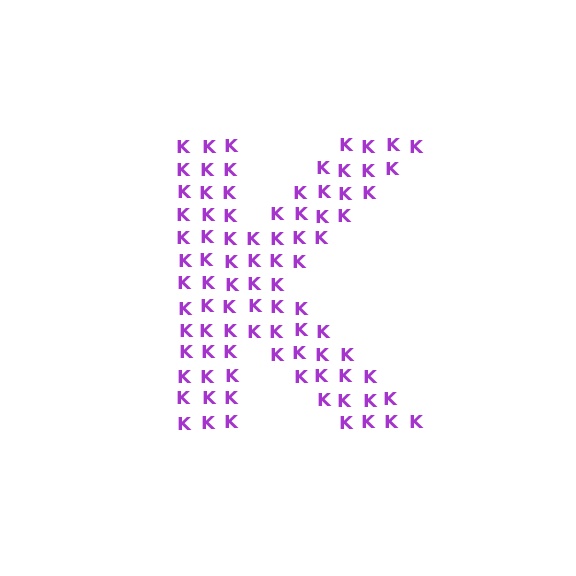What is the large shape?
The large shape is the letter K.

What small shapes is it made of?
It is made of small letter K's.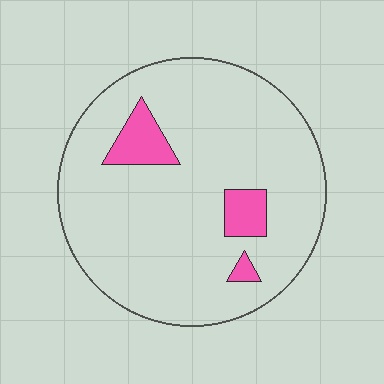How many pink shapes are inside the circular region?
3.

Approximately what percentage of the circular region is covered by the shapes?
Approximately 10%.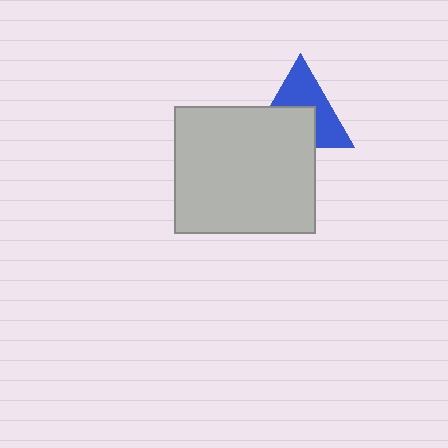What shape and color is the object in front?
The object in front is a light gray rectangle.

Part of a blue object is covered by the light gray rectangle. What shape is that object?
It is a triangle.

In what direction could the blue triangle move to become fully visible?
The blue triangle could move up. That would shift it out from behind the light gray rectangle entirely.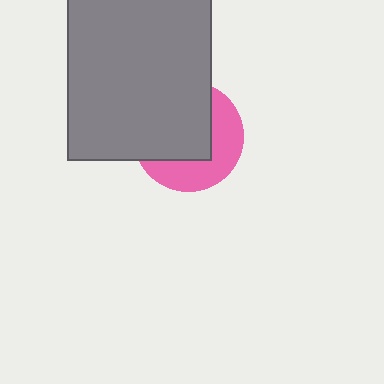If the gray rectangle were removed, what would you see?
You would see the complete pink circle.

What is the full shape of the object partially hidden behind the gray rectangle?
The partially hidden object is a pink circle.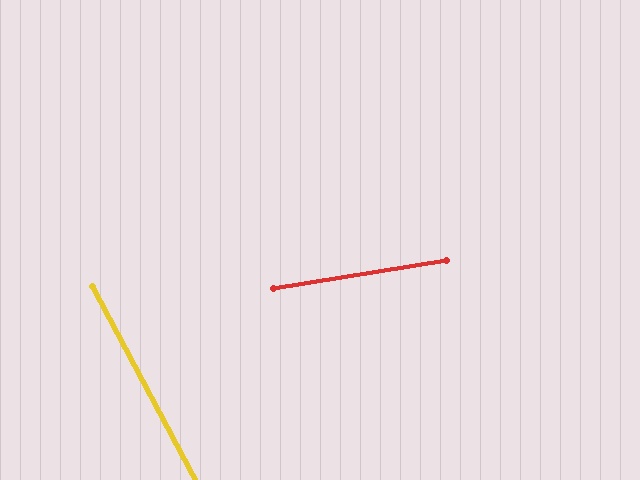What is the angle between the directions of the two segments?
Approximately 72 degrees.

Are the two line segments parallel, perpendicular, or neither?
Neither parallel nor perpendicular — they differ by about 72°.